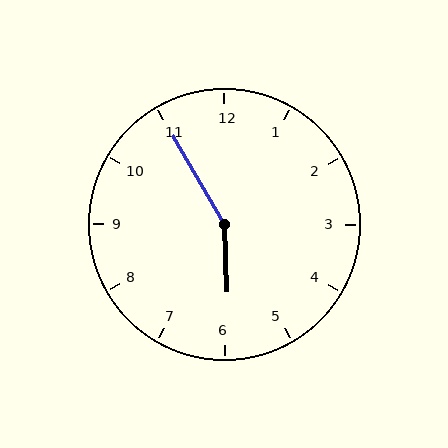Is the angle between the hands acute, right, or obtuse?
It is obtuse.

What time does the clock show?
5:55.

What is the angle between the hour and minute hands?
Approximately 152 degrees.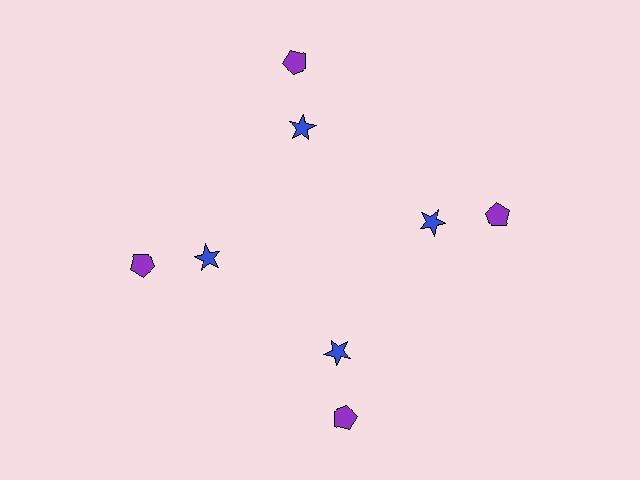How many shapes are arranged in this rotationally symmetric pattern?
There are 8 shapes, arranged in 4 groups of 2.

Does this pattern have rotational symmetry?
Yes, this pattern has 4-fold rotational symmetry. It looks the same after rotating 90 degrees around the center.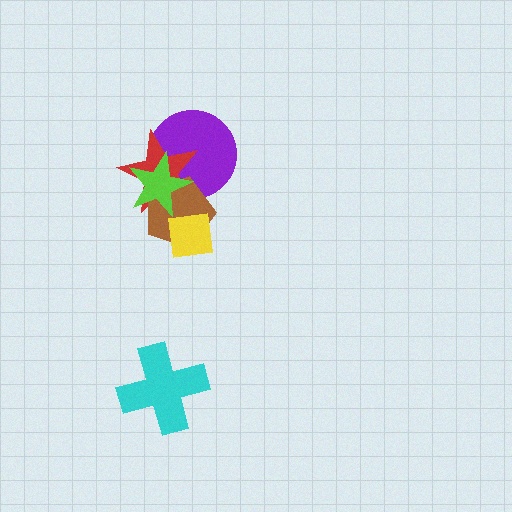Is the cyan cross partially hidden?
No, no other shape covers it.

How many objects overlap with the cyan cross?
0 objects overlap with the cyan cross.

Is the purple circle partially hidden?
Yes, it is partially covered by another shape.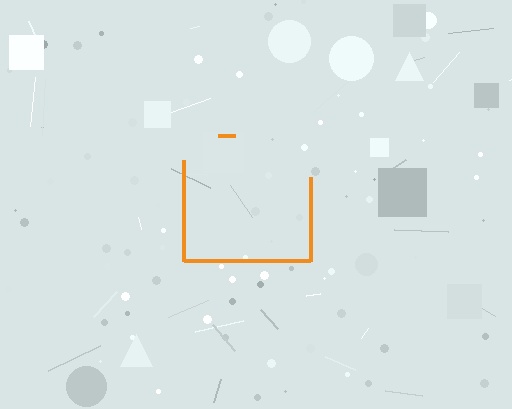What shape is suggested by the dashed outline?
The dashed outline suggests a square.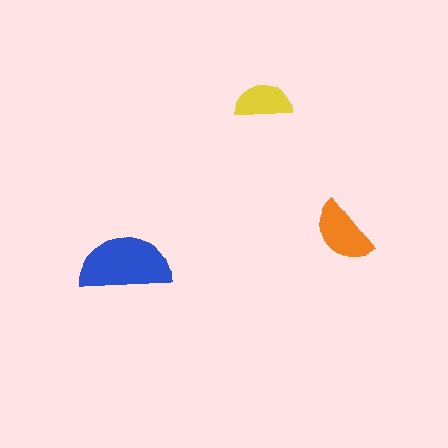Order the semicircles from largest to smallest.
the blue one, the orange one, the yellow one.